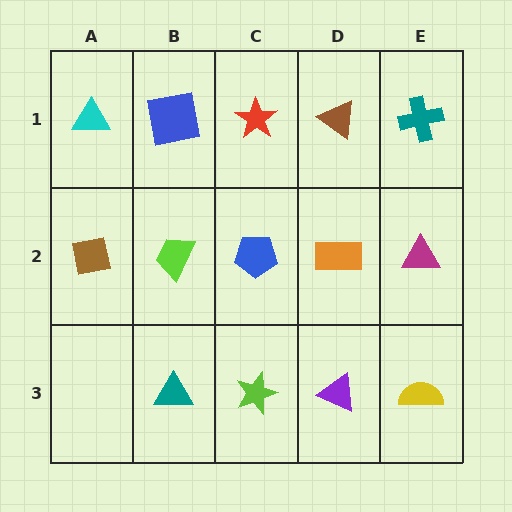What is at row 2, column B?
A lime trapezoid.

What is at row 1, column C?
A red star.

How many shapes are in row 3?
4 shapes.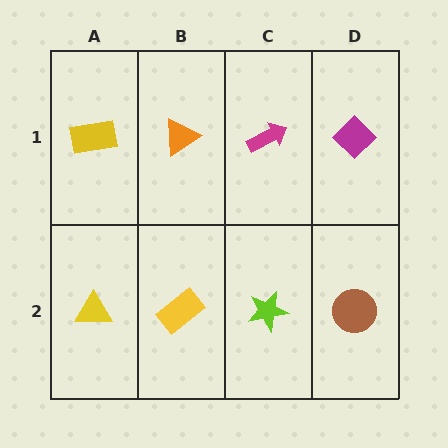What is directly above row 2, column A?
A yellow rectangle.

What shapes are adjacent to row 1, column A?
A yellow triangle (row 2, column A), an orange triangle (row 1, column B).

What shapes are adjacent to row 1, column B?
A yellow rectangle (row 2, column B), a yellow rectangle (row 1, column A), a magenta arrow (row 1, column C).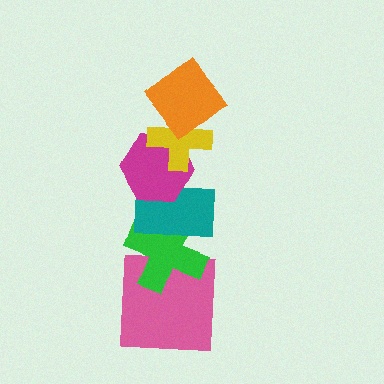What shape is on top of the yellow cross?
The orange diamond is on top of the yellow cross.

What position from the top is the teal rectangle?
The teal rectangle is 4th from the top.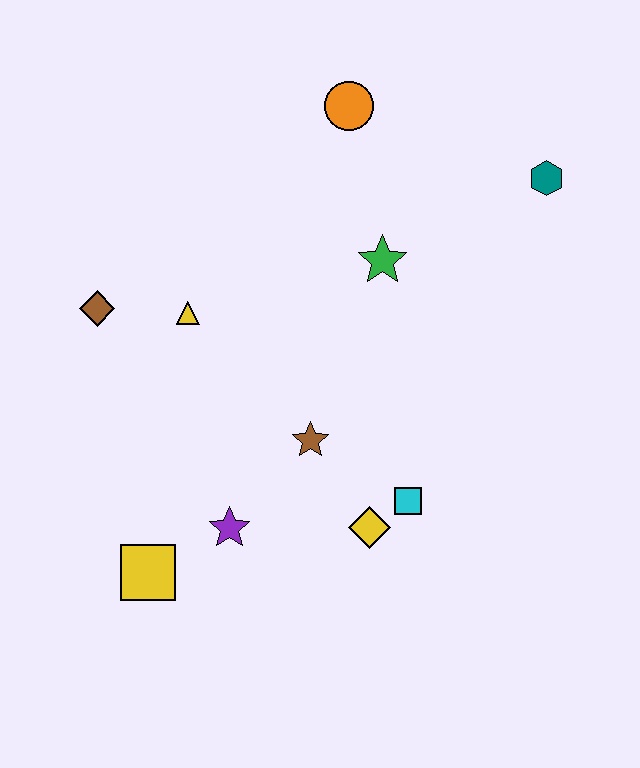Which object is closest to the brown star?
The yellow diamond is closest to the brown star.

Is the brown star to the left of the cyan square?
Yes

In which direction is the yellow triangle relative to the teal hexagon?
The yellow triangle is to the left of the teal hexagon.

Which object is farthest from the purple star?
The teal hexagon is farthest from the purple star.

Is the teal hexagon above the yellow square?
Yes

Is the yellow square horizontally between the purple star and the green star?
No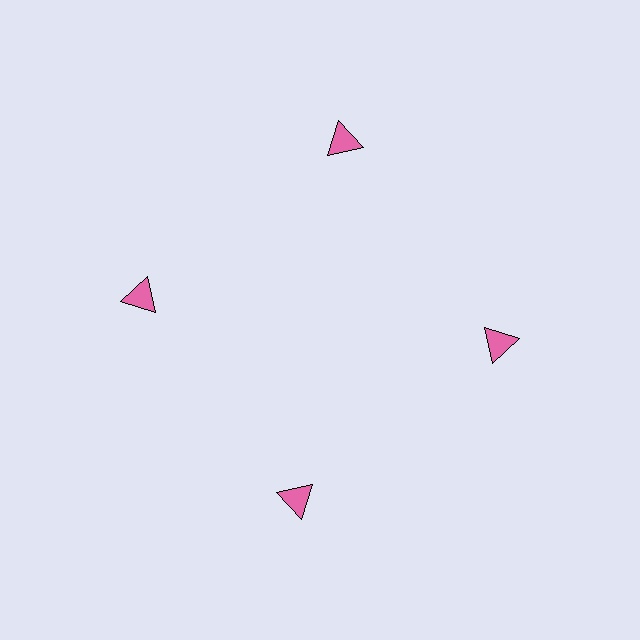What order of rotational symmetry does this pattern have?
This pattern has 4-fold rotational symmetry.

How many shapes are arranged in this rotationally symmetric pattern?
There are 4 shapes, arranged in 4 groups of 1.